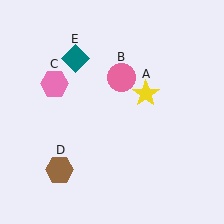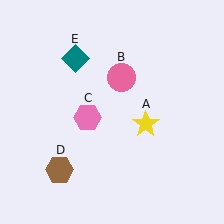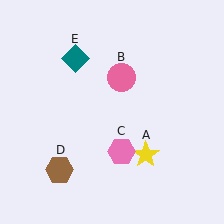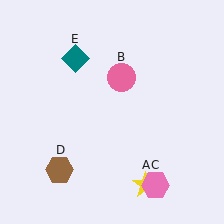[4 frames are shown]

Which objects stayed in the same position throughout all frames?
Pink circle (object B) and brown hexagon (object D) and teal diamond (object E) remained stationary.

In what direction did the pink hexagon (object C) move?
The pink hexagon (object C) moved down and to the right.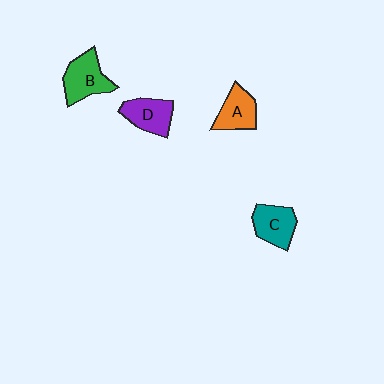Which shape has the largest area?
Shape B (green).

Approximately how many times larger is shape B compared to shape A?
Approximately 1.2 times.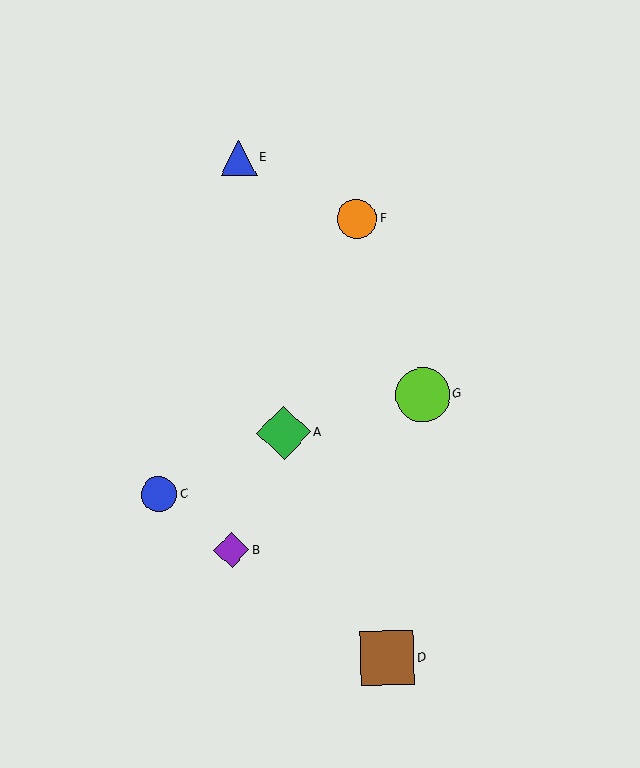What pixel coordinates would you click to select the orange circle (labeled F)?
Click at (357, 219) to select the orange circle F.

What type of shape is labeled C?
Shape C is a blue circle.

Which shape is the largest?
The lime circle (labeled G) is the largest.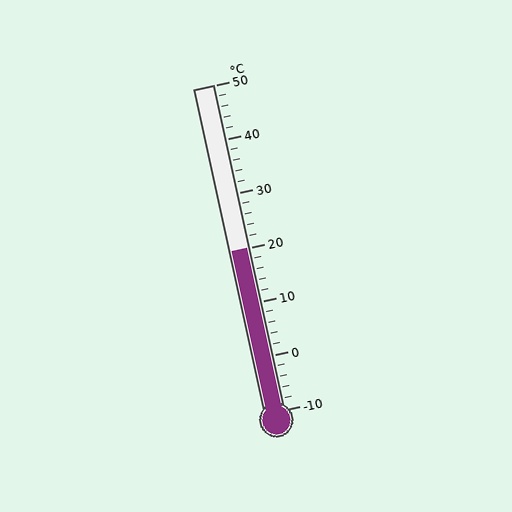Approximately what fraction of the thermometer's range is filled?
The thermometer is filled to approximately 50% of its range.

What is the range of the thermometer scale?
The thermometer scale ranges from -10°C to 50°C.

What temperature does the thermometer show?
The thermometer shows approximately 20°C.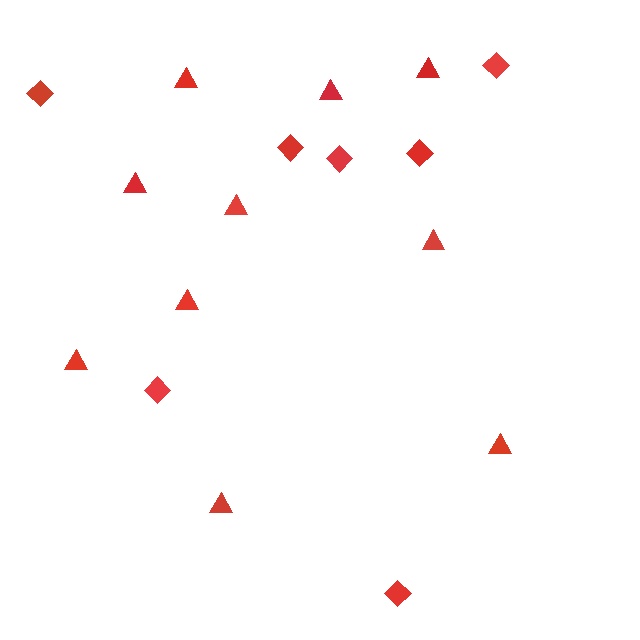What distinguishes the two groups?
There are 2 groups: one group of diamonds (7) and one group of triangles (10).